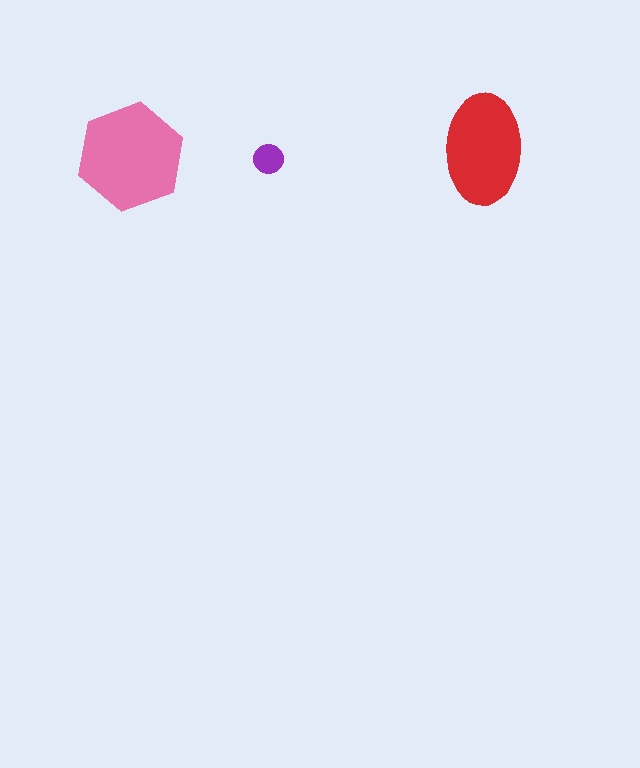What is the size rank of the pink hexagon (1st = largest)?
1st.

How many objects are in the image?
There are 3 objects in the image.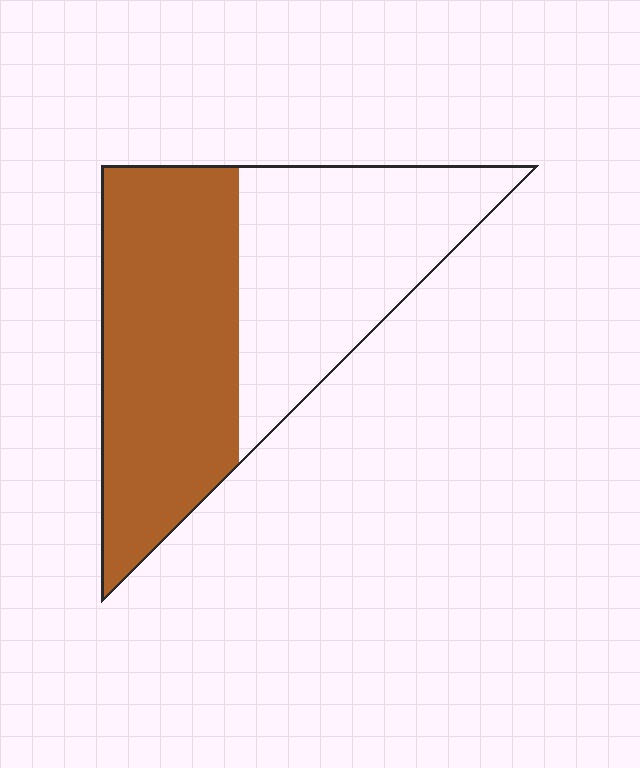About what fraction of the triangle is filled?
About one half (1/2).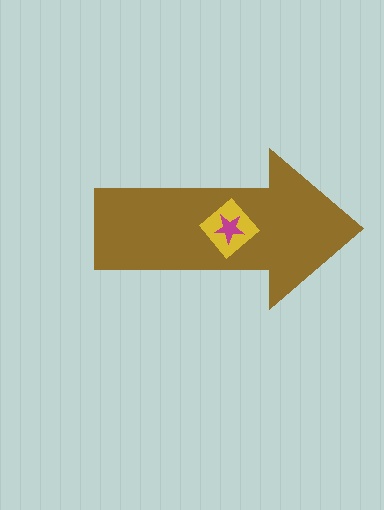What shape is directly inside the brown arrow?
The yellow diamond.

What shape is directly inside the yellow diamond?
The magenta star.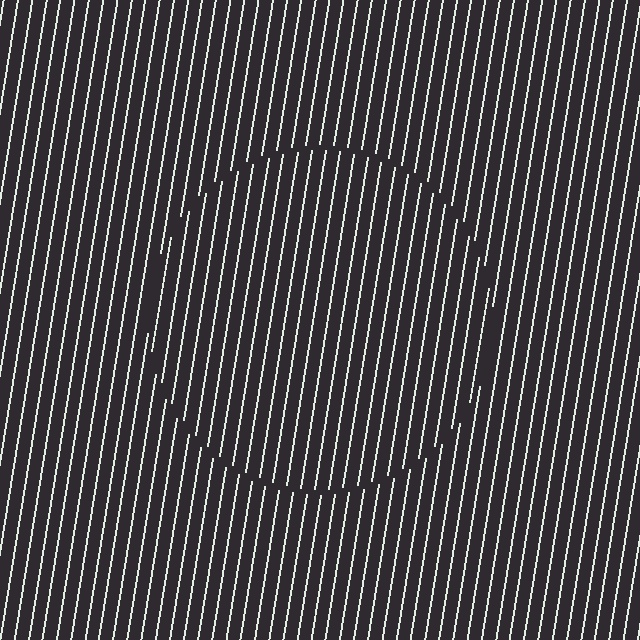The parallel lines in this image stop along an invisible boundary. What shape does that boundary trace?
An illusory circle. The interior of the shape contains the same grating, shifted by half a period — the contour is defined by the phase discontinuity where line-ends from the inner and outer gratings abut.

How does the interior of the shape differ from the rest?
The interior of the shape contains the same grating, shifted by half a period — the contour is defined by the phase discontinuity where line-ends from the inner and outer gratings abut.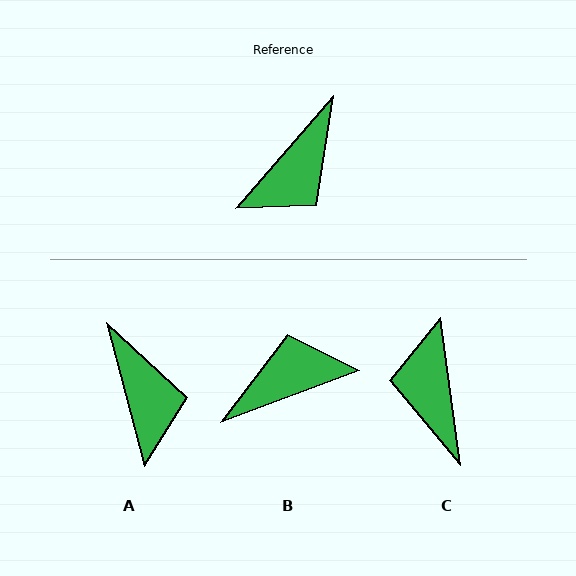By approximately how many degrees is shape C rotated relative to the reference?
Approximately 131 degrees clockwise.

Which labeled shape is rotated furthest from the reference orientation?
B, about 151 degrees away.